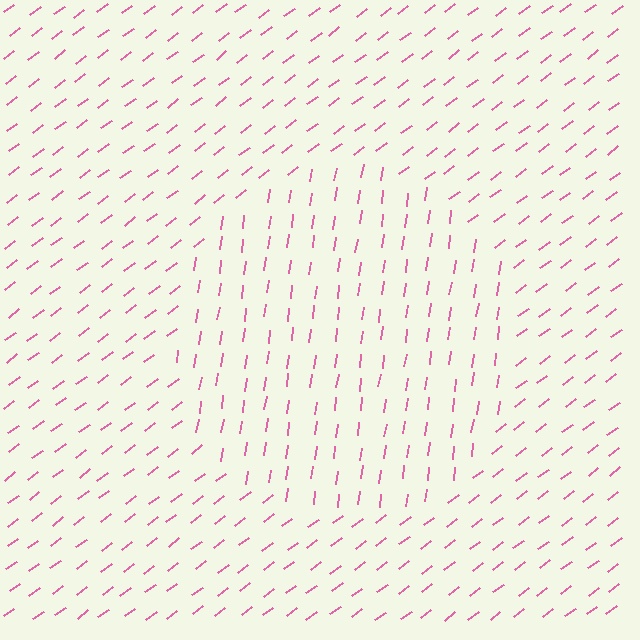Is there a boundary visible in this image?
Yes, there is a texture boundary formed by a change in line orientation.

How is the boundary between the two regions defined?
The boundary is defined purely by a change in line orientation (approximately 45 degrees difference). All lines are the same color and thickness.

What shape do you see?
I see a circle.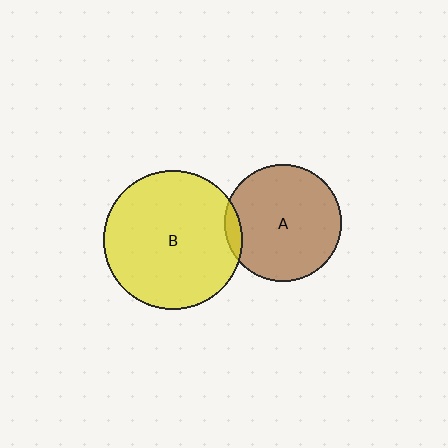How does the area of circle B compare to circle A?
Approximately 1.4 times.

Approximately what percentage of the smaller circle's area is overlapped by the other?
Approximately 5%.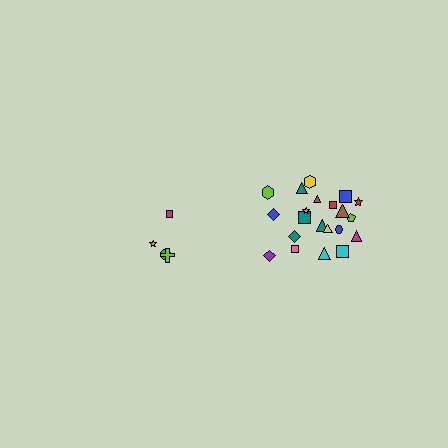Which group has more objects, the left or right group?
The right group.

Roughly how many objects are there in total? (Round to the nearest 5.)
Roughly 25 objects in total.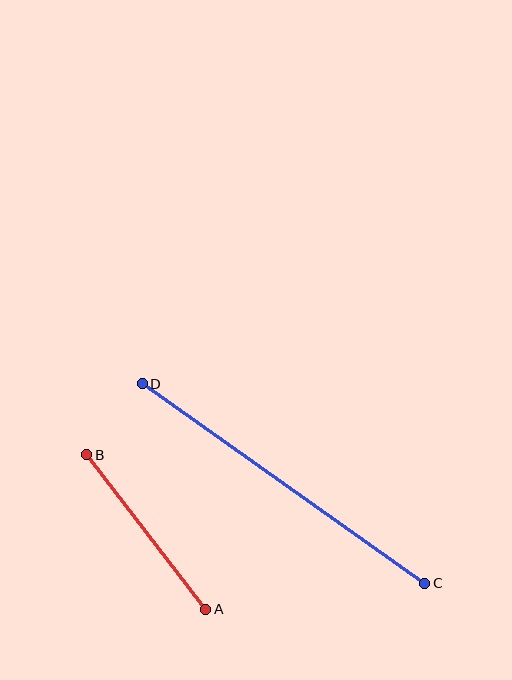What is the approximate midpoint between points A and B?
The midpoint is at approximately (146, 532) pixels.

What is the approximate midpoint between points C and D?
The midpoint is at approximately (283, 484) pixels.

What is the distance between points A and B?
The distance is approximately 195 pixels.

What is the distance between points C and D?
The distance is approximately 346 pixels.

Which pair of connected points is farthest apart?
Points C and D are farthest apart.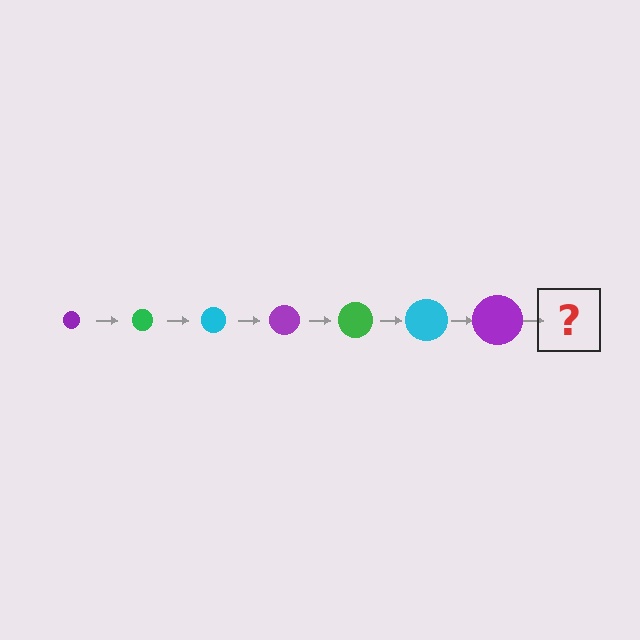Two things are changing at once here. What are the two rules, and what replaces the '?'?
The two rules are that the circle grows larger each step and the color cycles through purple, green, and cyan. The '?' should be a green circle, larger than the previous one.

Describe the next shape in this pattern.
It should be a green circle, larger than the previous one.